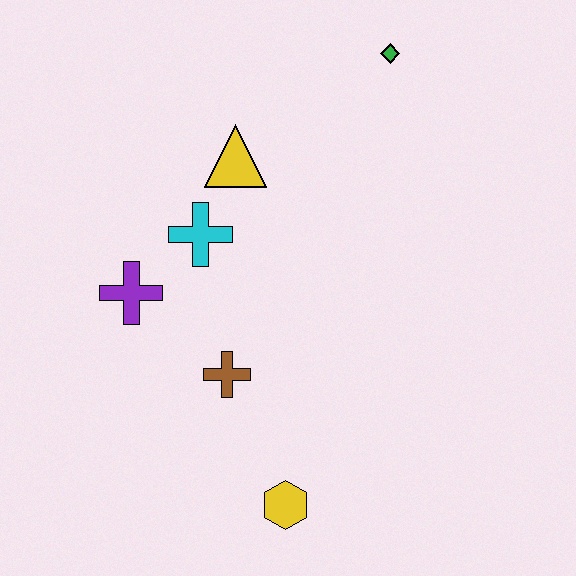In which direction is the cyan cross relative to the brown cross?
The cyan cross is above the brown cross.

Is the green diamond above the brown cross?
Yes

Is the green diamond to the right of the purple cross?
Yes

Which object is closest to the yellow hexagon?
The brown cross is closest to the yellow hexagon.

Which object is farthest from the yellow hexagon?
The green diamond is farthest from the yellow hexagon.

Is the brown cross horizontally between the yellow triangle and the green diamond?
No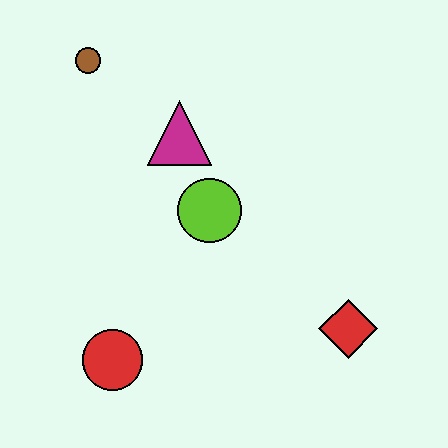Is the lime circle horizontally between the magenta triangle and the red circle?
No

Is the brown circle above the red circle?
Yes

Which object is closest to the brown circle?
The magenta triangle is closest to the brown circle.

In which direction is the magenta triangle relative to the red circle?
The magenta triangle is above the red circle.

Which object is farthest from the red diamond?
The brown circle is farthest from the red diamond.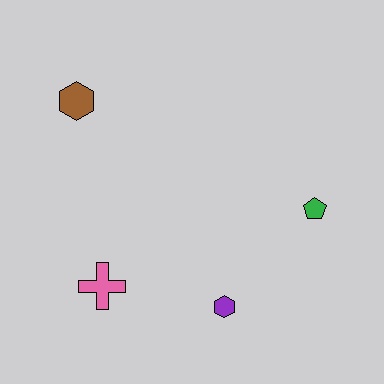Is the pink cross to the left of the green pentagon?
Yes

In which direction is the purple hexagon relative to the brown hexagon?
The purple hexagon is below the brown hexagon.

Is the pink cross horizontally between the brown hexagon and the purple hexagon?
Yes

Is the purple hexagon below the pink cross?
Yes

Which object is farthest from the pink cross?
The green pentagon is farthest from the pink cross.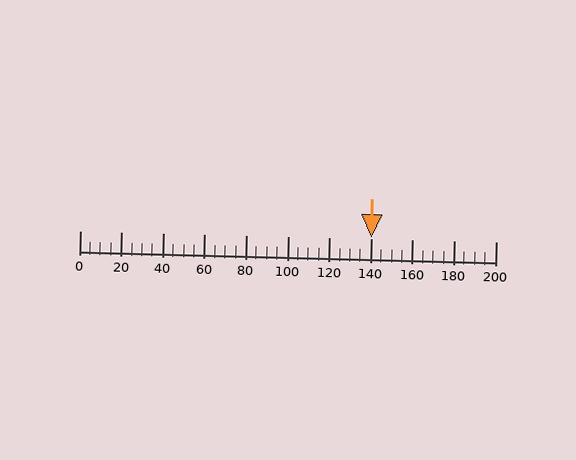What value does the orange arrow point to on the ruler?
The orange arrow points to approximately 140.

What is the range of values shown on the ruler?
The ruler shows values from 0 to 200.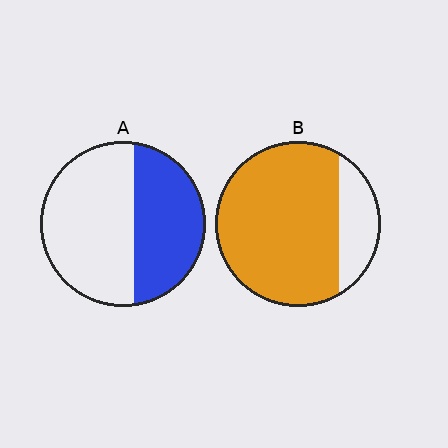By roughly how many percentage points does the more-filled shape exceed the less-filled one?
By roughly 40 percentage points (B over A).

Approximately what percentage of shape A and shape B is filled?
A is approximately 40% and B is approximately 80%.